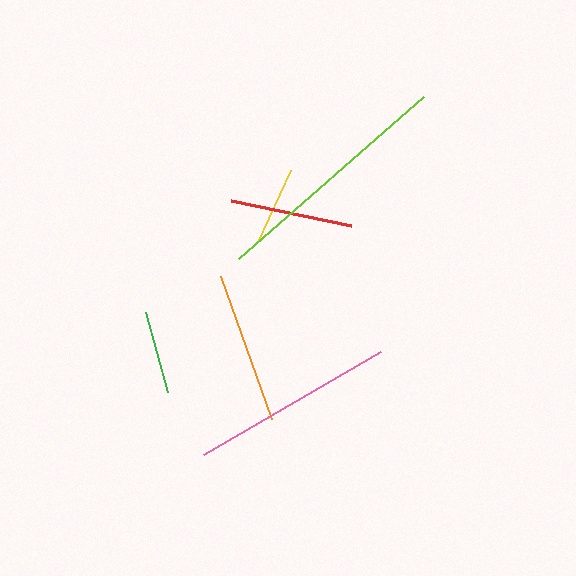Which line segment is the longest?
The lime line is the longest at approximately 246 pixels.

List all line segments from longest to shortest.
From longest to shortest: lime, pink, orange, red, green, yellow.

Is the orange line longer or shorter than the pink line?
The pink line is longer than the orange line.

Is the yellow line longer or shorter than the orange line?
The orange line is longer than the yellow line.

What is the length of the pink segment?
The pink segment is approximately 205 pixels long.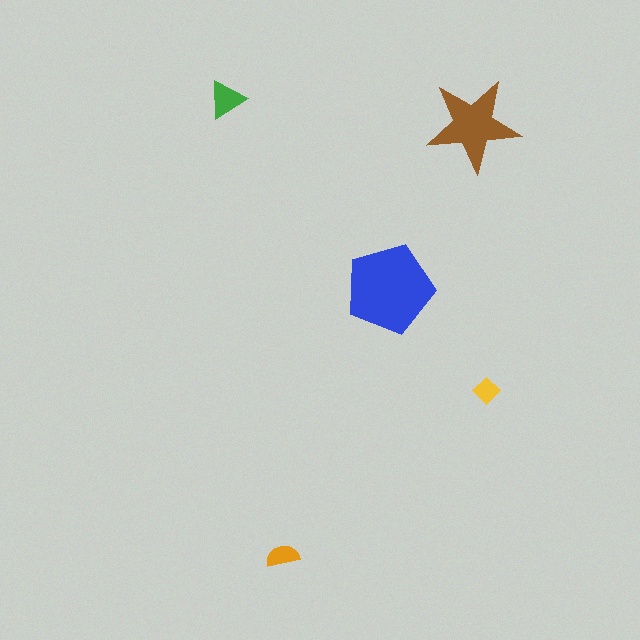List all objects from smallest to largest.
The yellow diamond, the orange semicircle, the green triangle, the brown star, the blue pentagon.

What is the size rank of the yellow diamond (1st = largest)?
5th.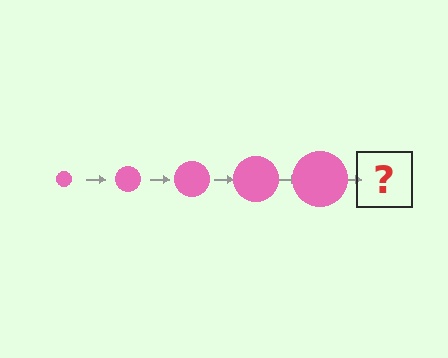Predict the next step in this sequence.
The next step is a pink circle, larger than the previous one.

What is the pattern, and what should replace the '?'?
The pattern is that the circle gets progressively larger each step. The '?' should be a pink circle, larger than the previous one.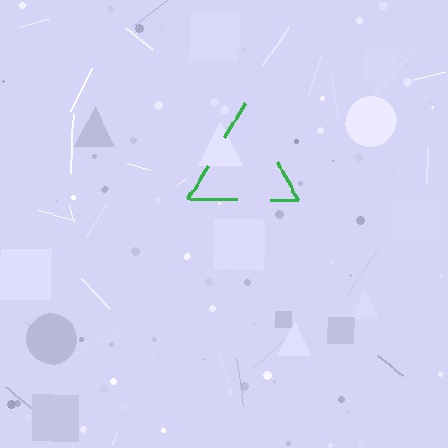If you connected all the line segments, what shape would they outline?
They would outline a triangle.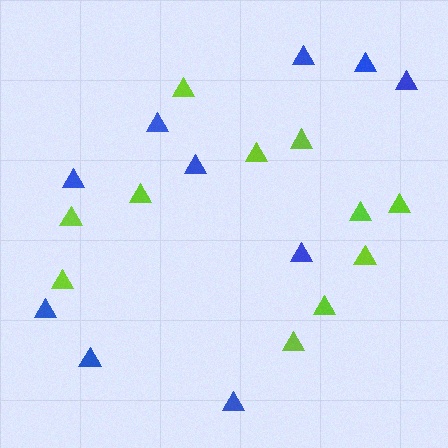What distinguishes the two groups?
There are 2 groups: one group of lime triangles (11) and one group of blue triangles (10).